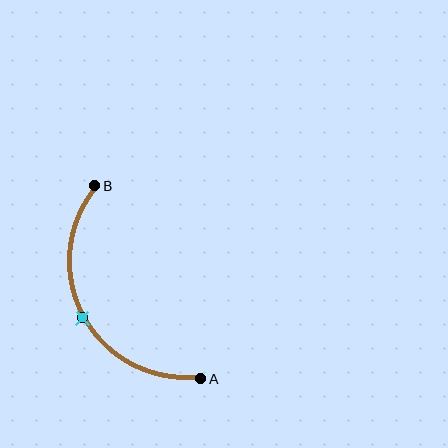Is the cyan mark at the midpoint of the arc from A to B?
Yes. The cyan mark lies on the arc at equal arc-length from both A and B — it is the arc midpoint.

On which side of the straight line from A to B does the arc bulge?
The arc bulges to the left of the straight line connecting A and B.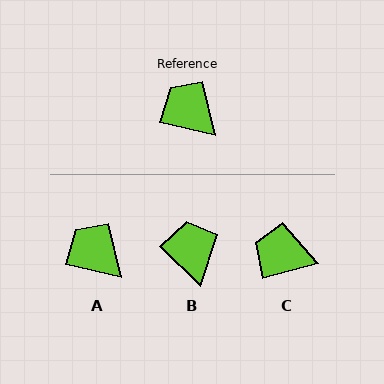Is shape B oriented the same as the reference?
No, it is off by about 32 degrees.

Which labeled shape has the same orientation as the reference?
A.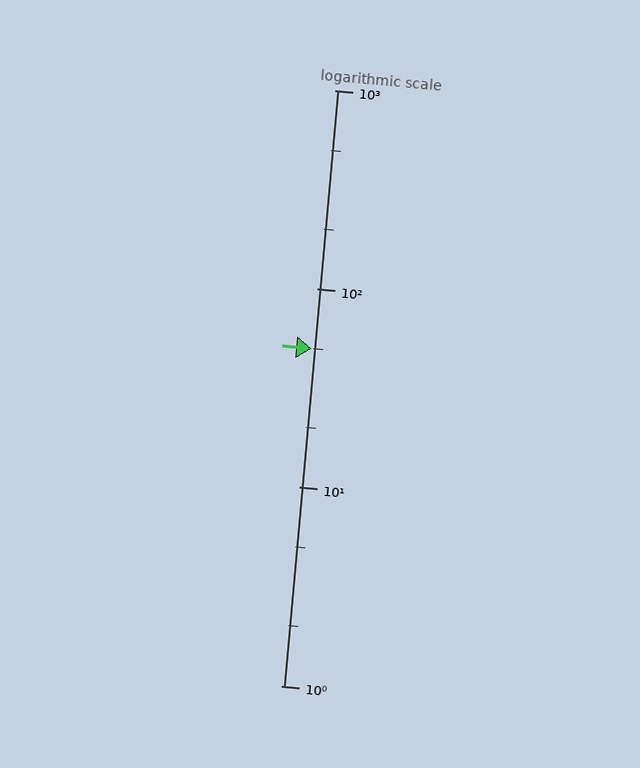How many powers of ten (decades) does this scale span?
The scale spans 3 decades, from 1 to 1000.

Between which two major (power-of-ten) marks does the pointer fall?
The pointer is between 10 and 100.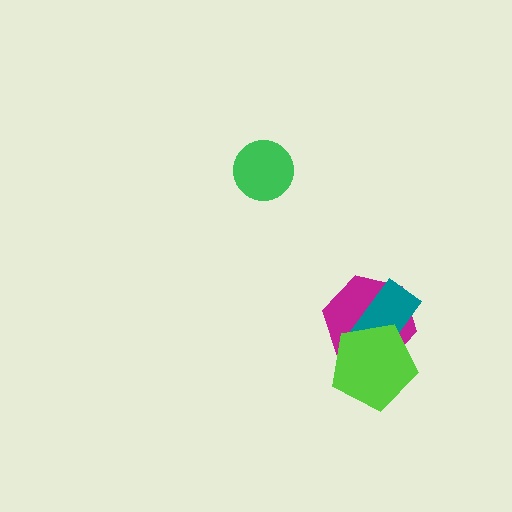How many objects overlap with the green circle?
0 objects overlap with the green circle.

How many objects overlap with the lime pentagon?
2 objects overlap with the lime pentagon.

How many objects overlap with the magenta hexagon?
2 objects overlap with the magenta hexagon.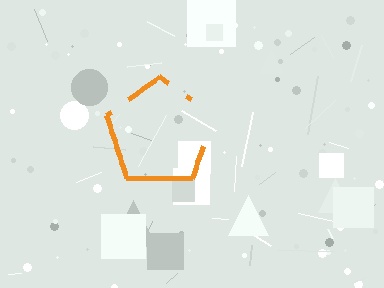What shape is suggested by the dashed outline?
The dashed outline suggests a pentagon.